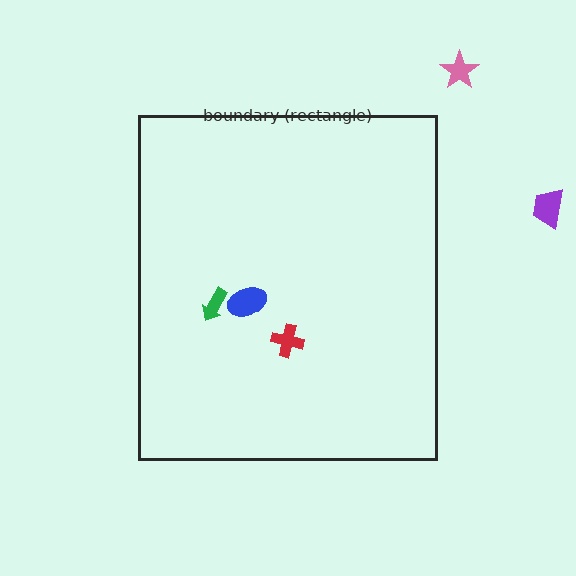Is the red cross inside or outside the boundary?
Inside.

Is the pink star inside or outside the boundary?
Outside.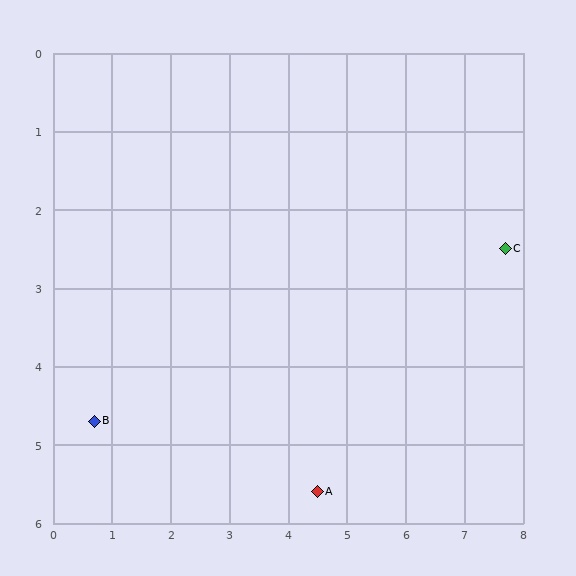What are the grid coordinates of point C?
Point C is at approximately (7.7, 2.5).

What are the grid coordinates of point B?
Point B is at approximately (0.7, 4.7).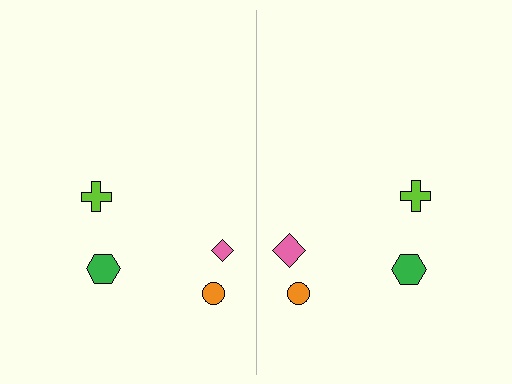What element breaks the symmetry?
The pink diamond on the right side has a different size than its mirror counterpart.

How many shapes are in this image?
There are 8 shapes in this image.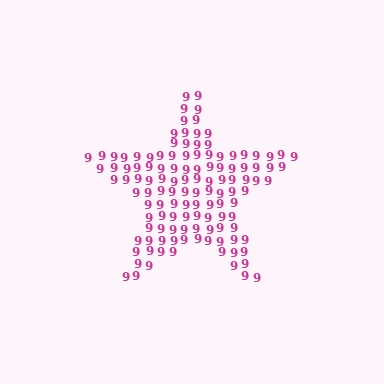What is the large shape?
The large shape is a star.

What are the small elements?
The small elements are digit 9's.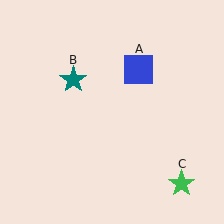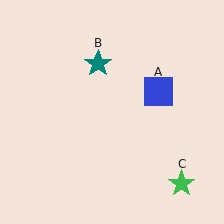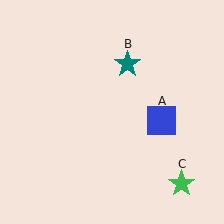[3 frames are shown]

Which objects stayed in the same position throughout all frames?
Green star (object C) remained stationary.